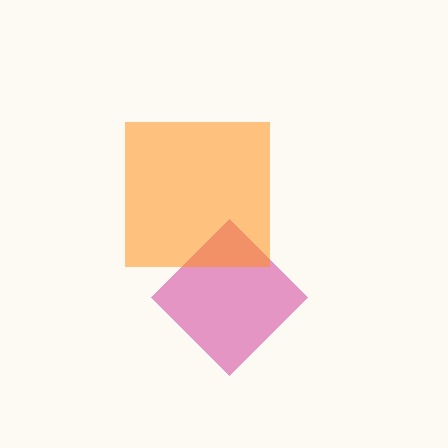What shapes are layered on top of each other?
The layered shapes are: a magenta diamond, an orange square.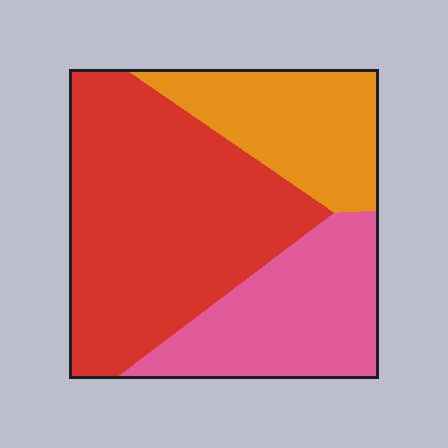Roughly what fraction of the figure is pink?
Pink covers about 25% of the figure.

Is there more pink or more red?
Red.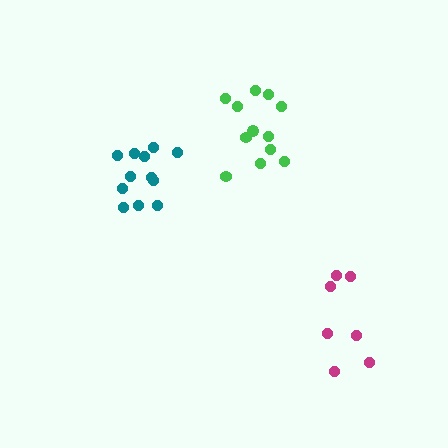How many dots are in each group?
Group 1: 7 dots, Group 2: 12 dots, Group 3: 12 dots (31 total).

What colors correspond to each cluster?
The clusters are colored: magenta, teal, green.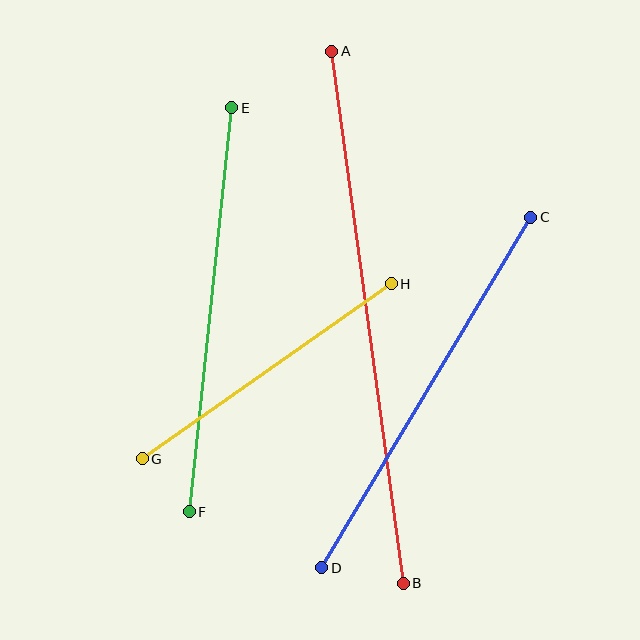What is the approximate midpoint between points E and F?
The midpoint is at approximately (210, 310) pixels.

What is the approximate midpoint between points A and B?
The midpoint is at approximately (367, 317) pixels.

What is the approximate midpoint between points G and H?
The midpoint is at approximately (267, 371) pixels.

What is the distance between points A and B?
The distance is approximately 537 pixels.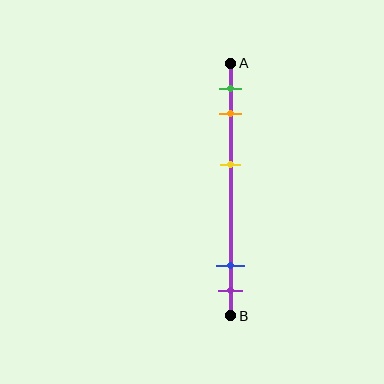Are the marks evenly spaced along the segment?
No, the marks are not evenly spaced.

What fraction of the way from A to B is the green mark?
The green mark is approximately 10% (0.1) of the way from A to B.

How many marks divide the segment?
There are 5 marks dividing the segment.